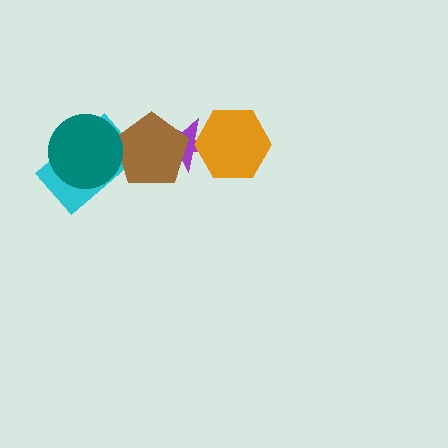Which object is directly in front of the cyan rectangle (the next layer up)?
The brown pentagon is directly in front of the cyan rectangle.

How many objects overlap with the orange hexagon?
1 object overlaps with the orange hexagon.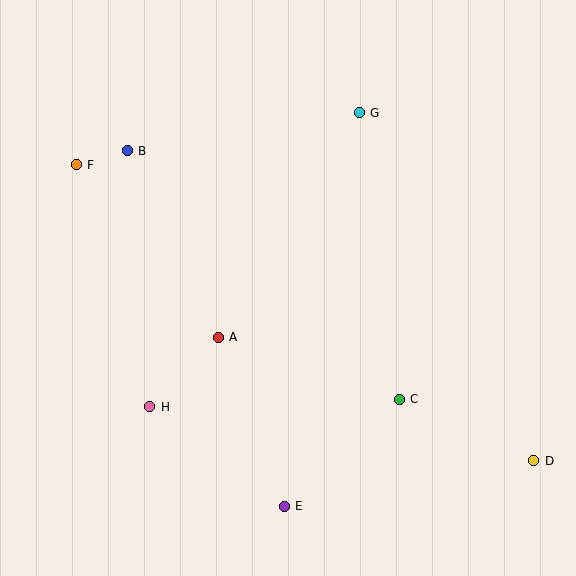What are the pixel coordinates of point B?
Point B is at (127, 151).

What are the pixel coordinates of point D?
Point D is at (534, 461).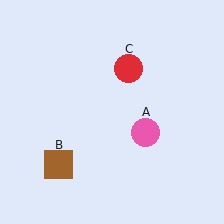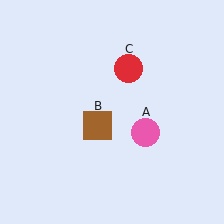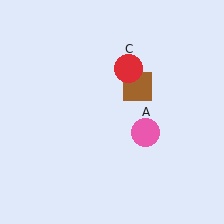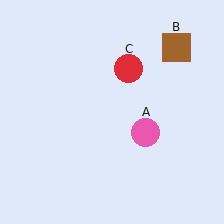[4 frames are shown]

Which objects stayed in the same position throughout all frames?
Pink circle (object A) and red circle (object C) remained stationary.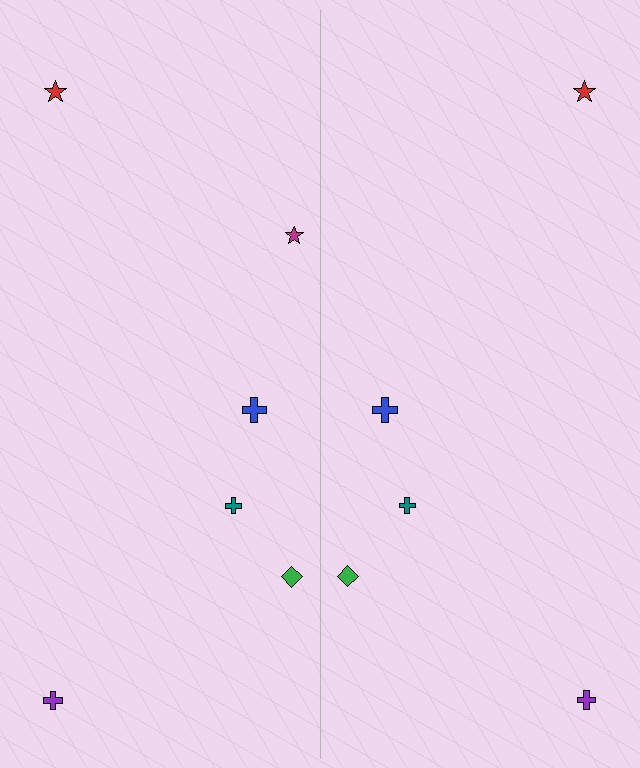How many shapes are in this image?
There are 11 shapes in this image.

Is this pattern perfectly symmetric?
No, the pattern is not perfectly symmetric. A magenta star is missing from the right side.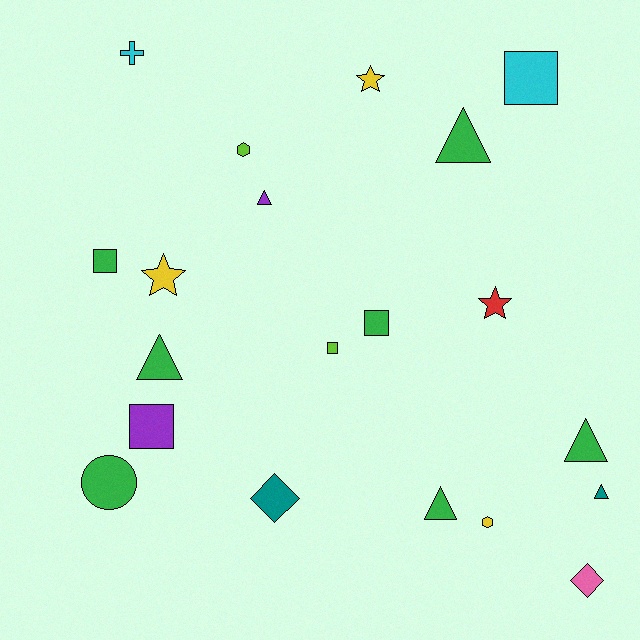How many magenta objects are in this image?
There are no magenta objects.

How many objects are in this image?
There are 20 objects.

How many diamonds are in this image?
There are 2 diamonds.